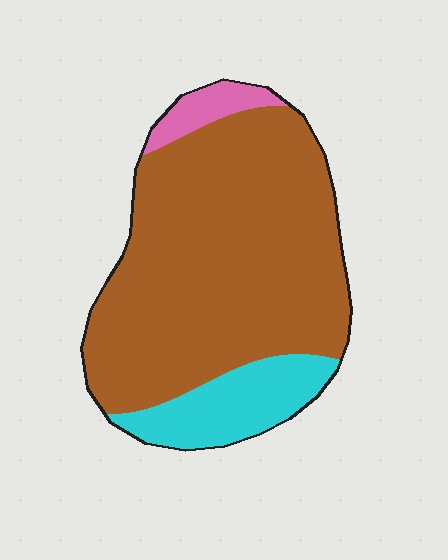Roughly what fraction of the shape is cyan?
Cyan takes up about one sixth (1/6) of the shape.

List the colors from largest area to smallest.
From largest to smallest: brown, cyan, pink.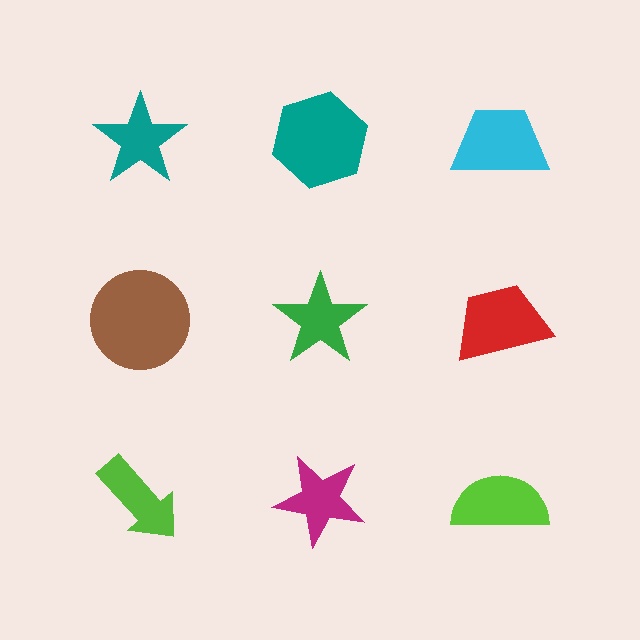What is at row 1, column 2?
A teal hexagon.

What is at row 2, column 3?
A red trapezoid.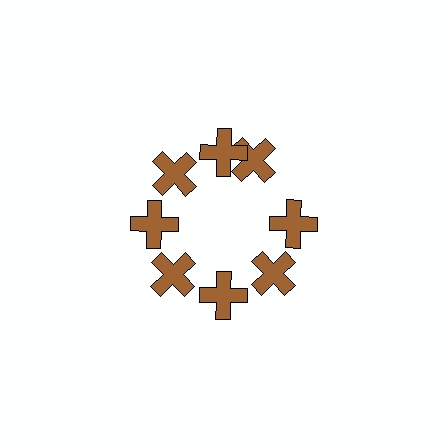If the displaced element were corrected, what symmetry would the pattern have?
It would have 8-fold rotational symmetry — the pattern would map onto itself every 45 degrees.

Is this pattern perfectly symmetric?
No. The 8 brown crosses are arranged in a ring, but one element near the 2 o'clock position is rotated out of alignment along the ring, breaking the 8-fold rotational symmetry.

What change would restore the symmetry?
The symmetry would be restored by rotating it back into even spacing with its neighbors so that all 8 crosses sit at equal angles and equal distance from the center.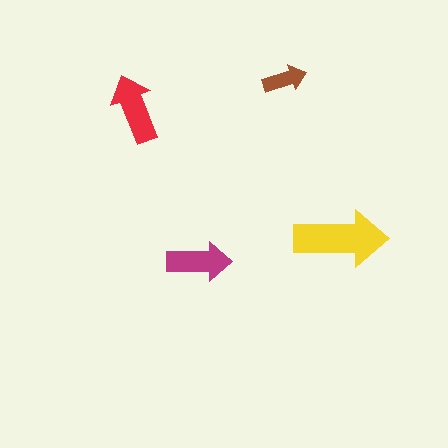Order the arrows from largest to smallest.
the yellow one, the red one, the magenta one, the brown one.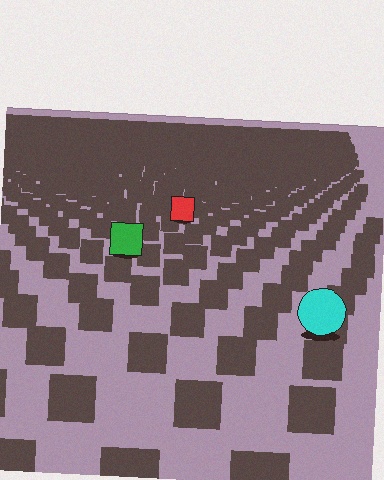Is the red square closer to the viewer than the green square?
No. The green square is closer — you can tell from the texture gradient: the ground texture is coarser near it.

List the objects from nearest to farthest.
From nearest to farthest: the cyan circle, the green square, the red square.